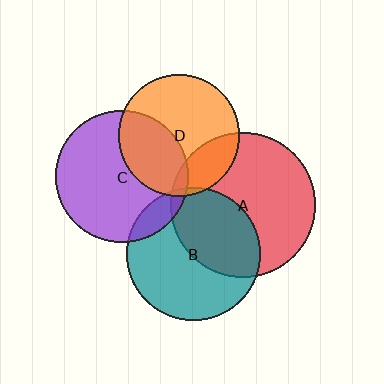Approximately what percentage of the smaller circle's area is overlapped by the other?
Approximately 10%.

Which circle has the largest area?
Circle A (red).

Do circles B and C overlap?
Yes.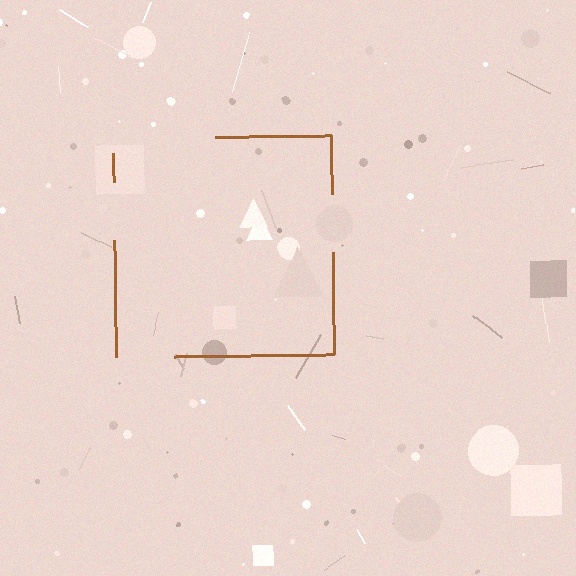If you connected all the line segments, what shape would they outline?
They would outline a square.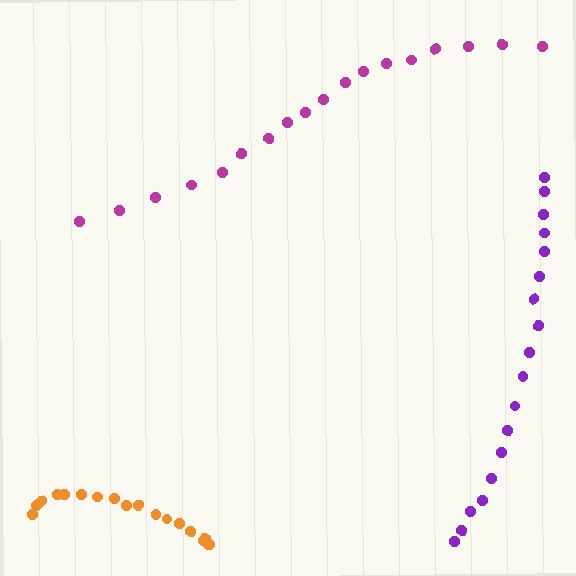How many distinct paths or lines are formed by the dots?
There are 3 distinct paths.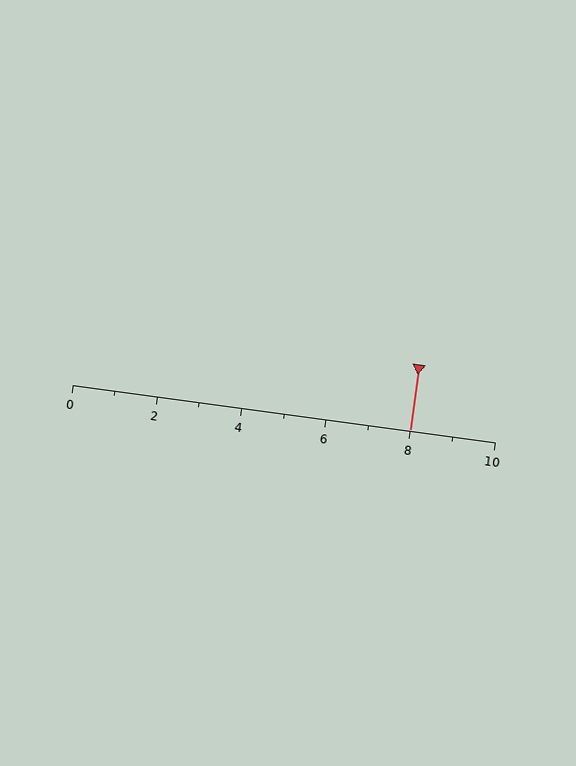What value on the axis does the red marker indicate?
The marker indicates approximately 8.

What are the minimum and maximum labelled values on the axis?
The axis runs from 0 to 10.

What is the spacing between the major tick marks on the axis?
The major ticks are spaced 2 apart.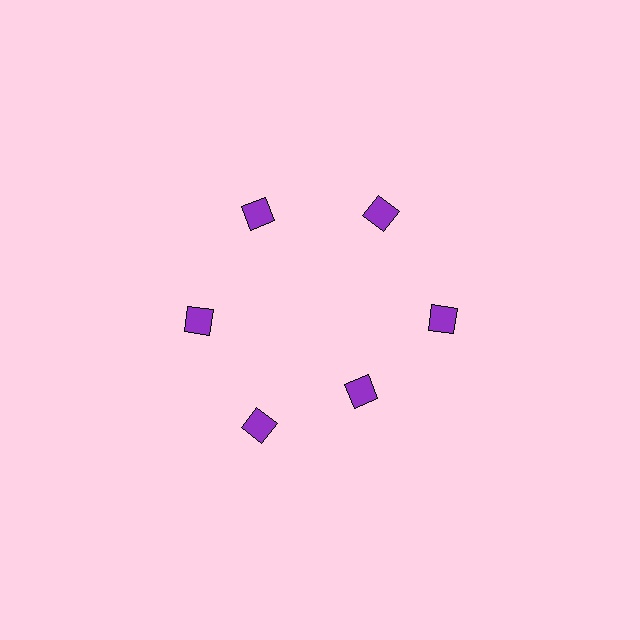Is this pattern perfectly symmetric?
No. The 6 purple diamonds are arranged in a ring, but one element near the 5 o'clock position is pulled inward toward the center, breaking the 6-fold rotational symmetry.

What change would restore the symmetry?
The symmetry would be restored by moving it outward, back onto the ring so that all 6 diamonds sit at equal angles and equal distance from the center.